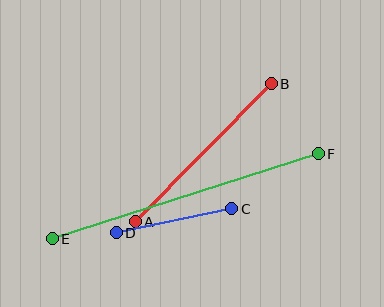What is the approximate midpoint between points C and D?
The midpoint is at approximately (174, 221) pixels.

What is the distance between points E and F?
The distance is approximately 279 pixels.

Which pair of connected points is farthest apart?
Points E and F are farthest apart.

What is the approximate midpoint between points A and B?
The midpoint is at approximately (203, 153) pixels.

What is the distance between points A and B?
The distance is approximately 194 pixels.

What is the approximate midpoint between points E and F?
The midpoint is at approximately (185, 196) pixels.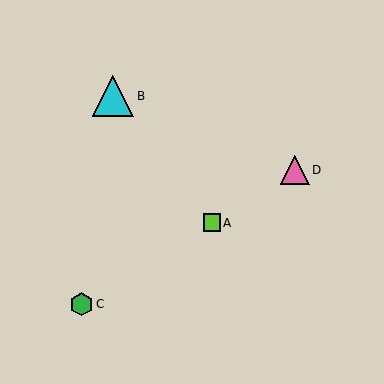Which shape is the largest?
The cyan triangle (labeled B) is the largest.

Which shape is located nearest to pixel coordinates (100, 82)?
The cyan triangle (labeled B) at (113, 96) is nearest to that location.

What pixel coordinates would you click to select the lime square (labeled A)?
Click at (212, 223) to select the lime square A.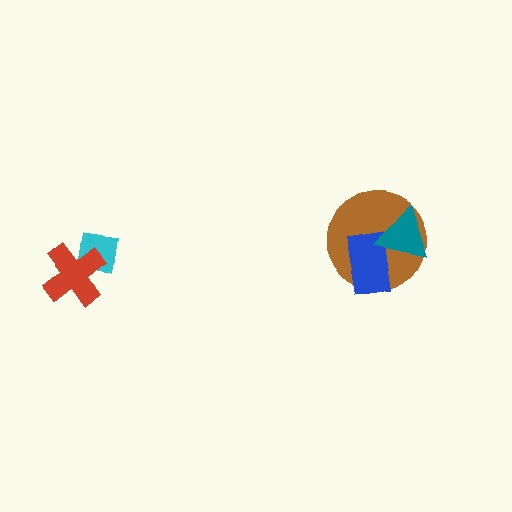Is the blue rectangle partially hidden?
Yes, it is partially covered by another shape.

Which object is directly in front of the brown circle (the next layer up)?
The blue rectangle is directly in front of the brown circle.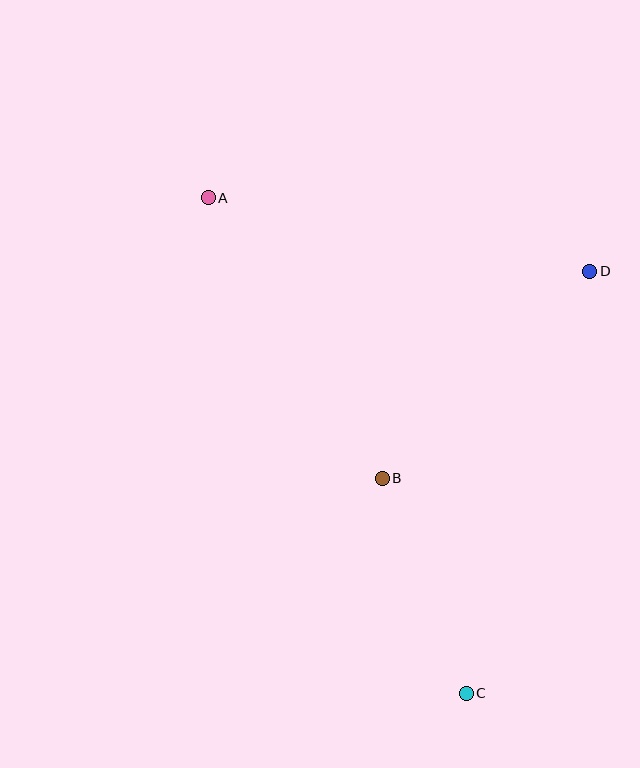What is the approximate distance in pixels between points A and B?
The distance between A and B is approximately 330 pixels.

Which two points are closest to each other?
Points B and C are closest to each other.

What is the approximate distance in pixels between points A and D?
The distance between A and D is approximately 389 pixels.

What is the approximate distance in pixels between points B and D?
The distance between B and D is approximately 293 pixels.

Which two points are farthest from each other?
Points A and C are farthest from each other.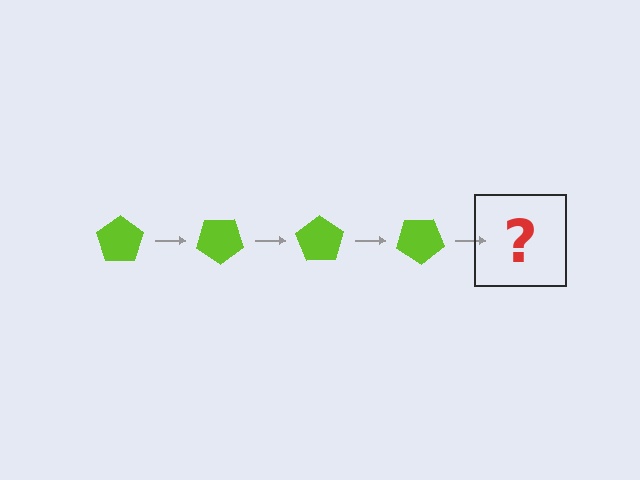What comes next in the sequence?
The next element should be a lime pentagon rotated 140 degrees.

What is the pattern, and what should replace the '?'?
The pattern is that the pentagon rotates 35 degrees each step. The '?' should be a lime pentagon rotated 140 degrees.